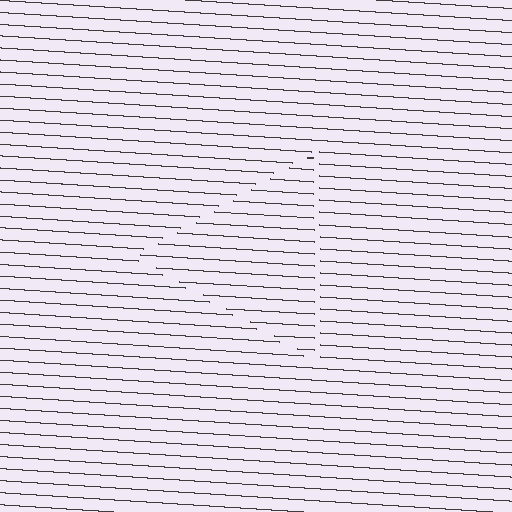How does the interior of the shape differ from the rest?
The interior of the shape contains the same grating, shifted by half a period — the contour is defined by the phase discontinuity where line-ends from the inner and outer gratings abut.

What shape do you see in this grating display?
An illusory triangle. The interior of the shape contains the same grating, shifted by half a period — the contour is defined by the phase discontinuity where line-ends from the inner and outer gratings abut.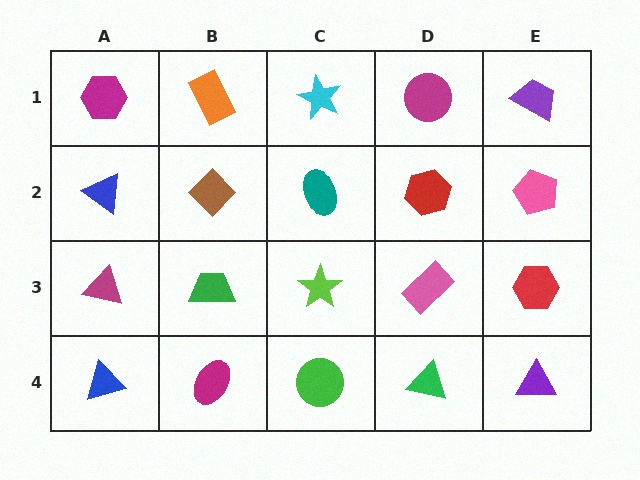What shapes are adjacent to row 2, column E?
A purple trapezoid (row 1, column E), a red hexagon (row 3, column E), a red hexagon (row 2, column D).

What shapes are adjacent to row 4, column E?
A red hexagon (row 3, column E), a green triangle (row 4, column D).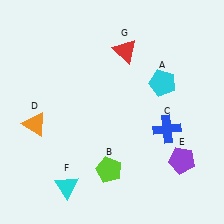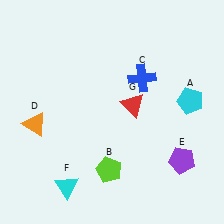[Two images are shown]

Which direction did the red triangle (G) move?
The red triangle (G) moved down.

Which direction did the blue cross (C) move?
The blue cross (C) moved up.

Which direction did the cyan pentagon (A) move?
The cyan pentagon (A) moved right.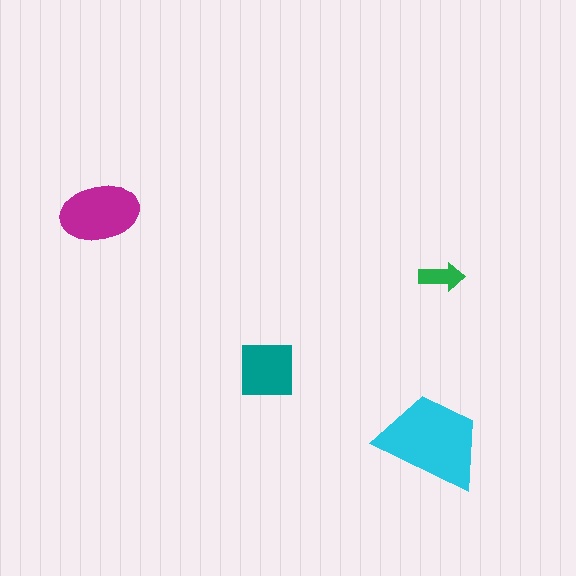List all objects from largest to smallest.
The cyan trapezoid, the magenta ellipse, the teal square, the green arrow.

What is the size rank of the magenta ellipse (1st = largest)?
2nd.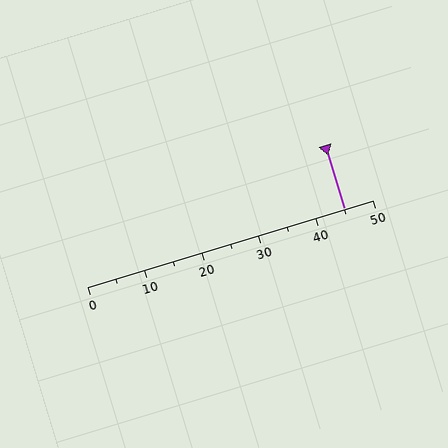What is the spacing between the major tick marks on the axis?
The major ticks are spaced 10 apart.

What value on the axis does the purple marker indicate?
The marker indicates approximately 45.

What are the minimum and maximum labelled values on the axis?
The axis runs from 0 to 50.